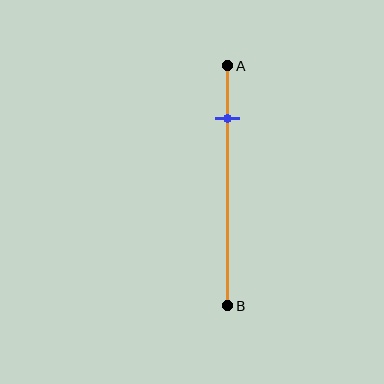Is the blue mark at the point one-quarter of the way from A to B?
Yes, the mark is approximately at the one-quarter point.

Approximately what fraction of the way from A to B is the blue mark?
The blue mark is approximately 20% of the way from A to B.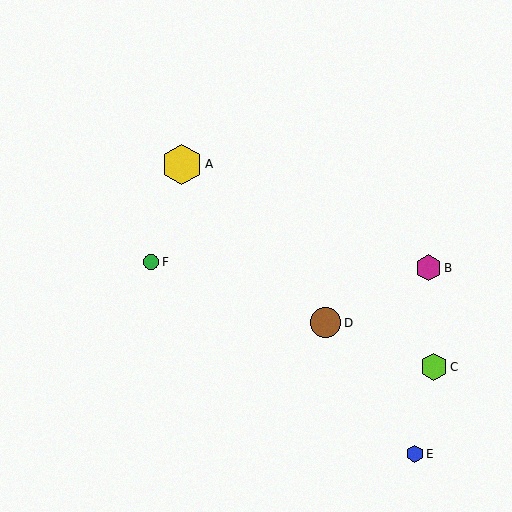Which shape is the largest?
The yellow hexagon (labeled A) is the largest.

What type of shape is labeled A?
Shape A is a yellow hexagon.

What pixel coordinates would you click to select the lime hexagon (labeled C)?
Click at (434, 367) to select the lime hexagon C.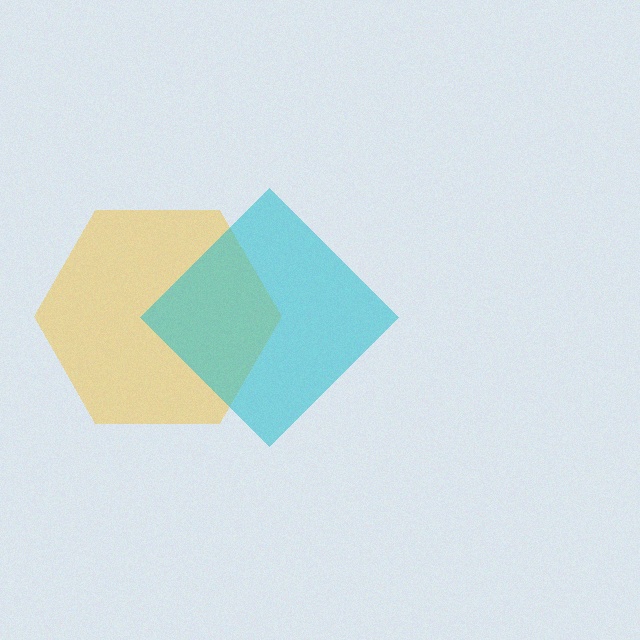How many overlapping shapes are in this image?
There are 2 overlapping shapes in the image.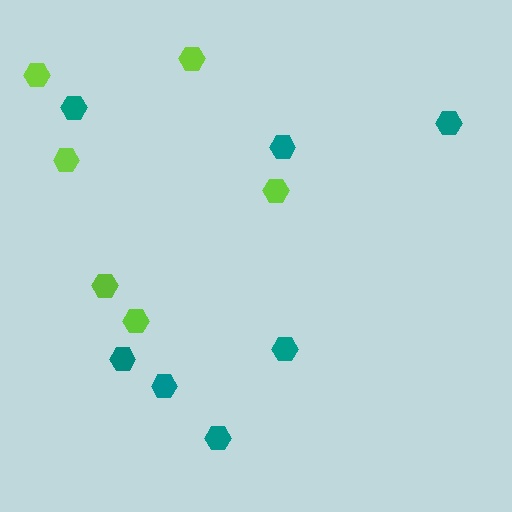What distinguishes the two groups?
There are 2 groups: one group of lime hexagons (6) and one group of teal hexagons (7).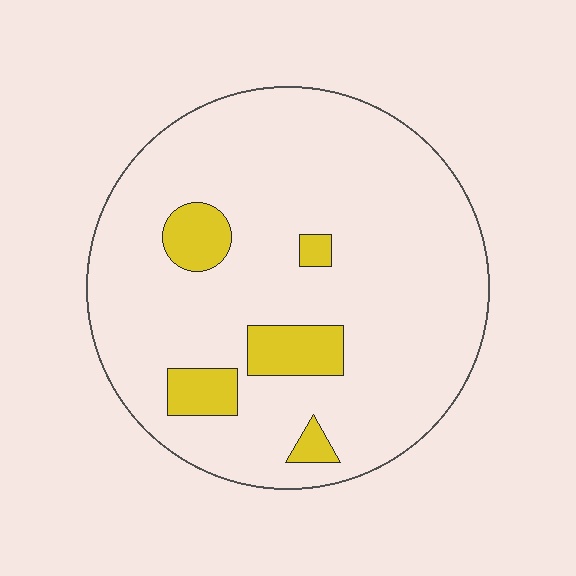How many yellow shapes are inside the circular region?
5.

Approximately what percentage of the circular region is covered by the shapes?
Approximately 10%.